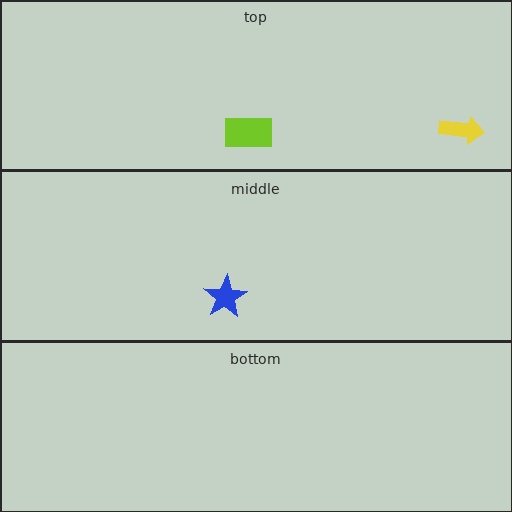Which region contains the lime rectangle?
The top region.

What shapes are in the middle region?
The blue star.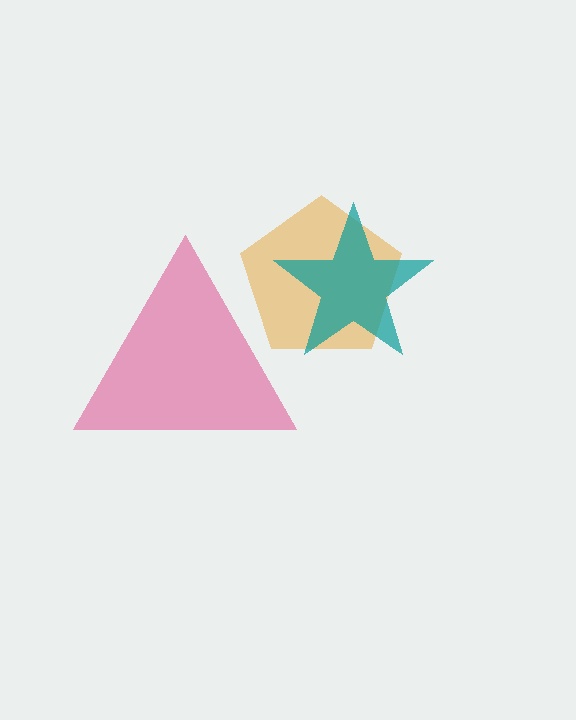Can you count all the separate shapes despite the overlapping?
Yes, there are 3 separate shapes.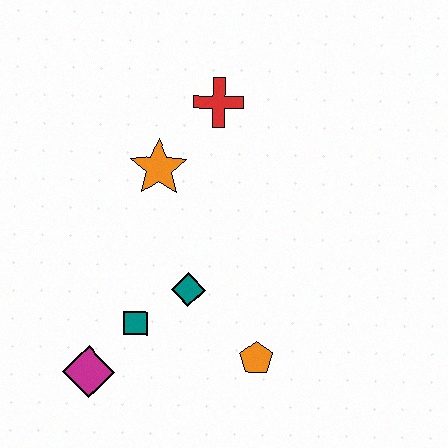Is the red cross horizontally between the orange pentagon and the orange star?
Yes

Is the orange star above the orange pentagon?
Yes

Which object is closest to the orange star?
The red cross is closest to the orange star.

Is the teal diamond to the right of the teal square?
Yes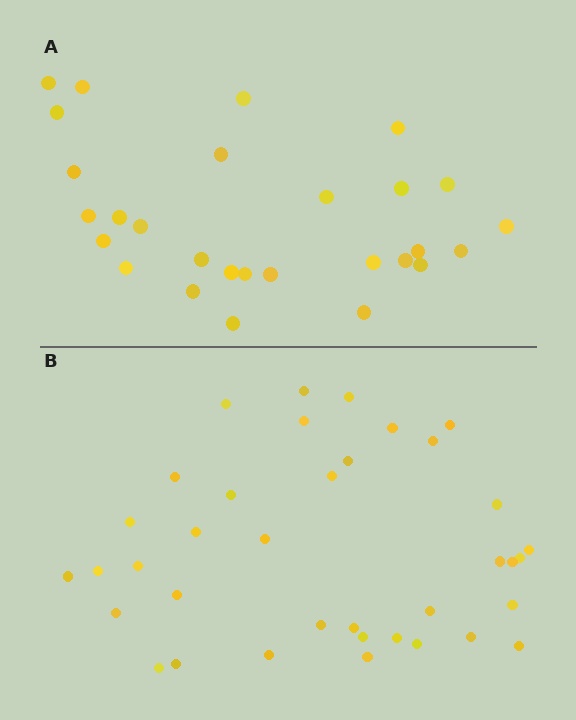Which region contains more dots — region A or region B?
Region B (the bottom region) has more dots.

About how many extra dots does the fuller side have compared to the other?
Region B has roughly 8 or so more dots than region A.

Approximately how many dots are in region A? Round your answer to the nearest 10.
About 30 dots. (The exact count is 28, which rounds to 30.)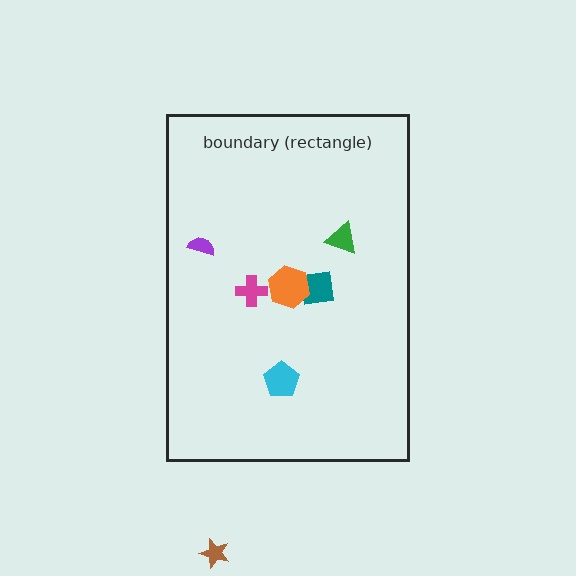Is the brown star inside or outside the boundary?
Outside.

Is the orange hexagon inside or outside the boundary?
Inside.